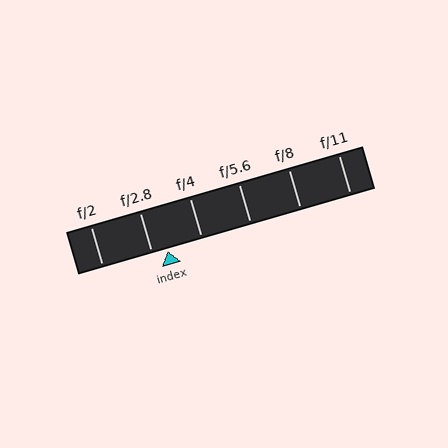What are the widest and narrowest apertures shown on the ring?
The widest aperture shown is f/2 and the narrowest is f/11.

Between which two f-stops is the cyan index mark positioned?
The index mark is between f/2.8 and f/4.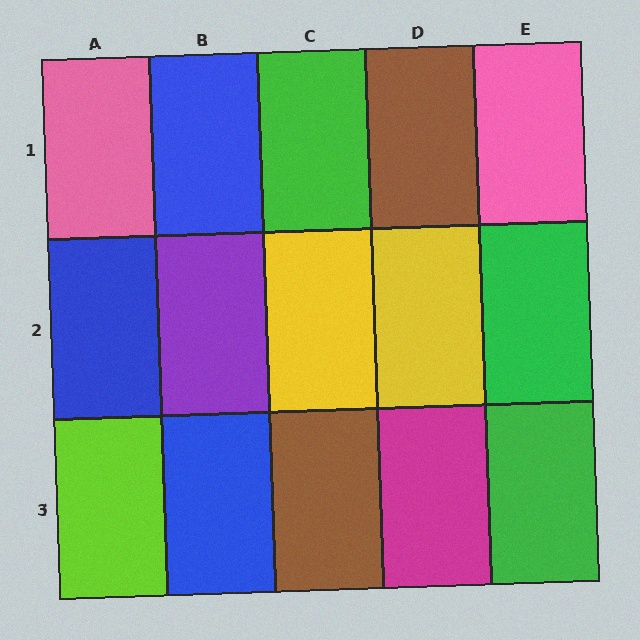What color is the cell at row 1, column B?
Blue.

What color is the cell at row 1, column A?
Pink.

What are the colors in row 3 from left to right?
Lime, blue, brown, magenta, green.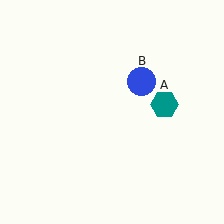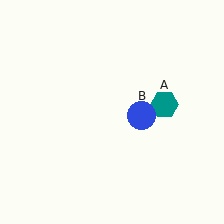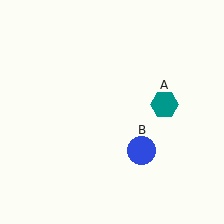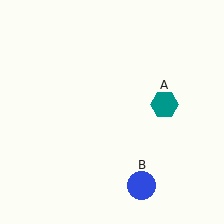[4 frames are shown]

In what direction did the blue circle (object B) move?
The blue circle (object B) moved down.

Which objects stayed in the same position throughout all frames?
Teal hexagon (object A) remained stationary.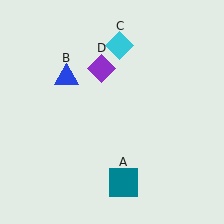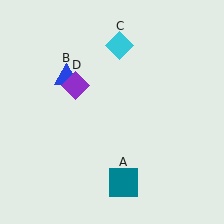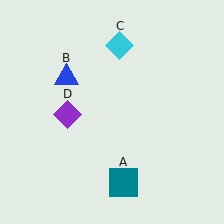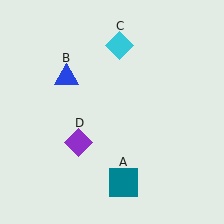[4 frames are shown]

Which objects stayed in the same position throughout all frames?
Teal square (object A) and blue triangle (object B) and cyan diamond (object C) remained stationary.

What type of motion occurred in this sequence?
The purple diamond (object D) rotated counterclockwise around the center of the scene.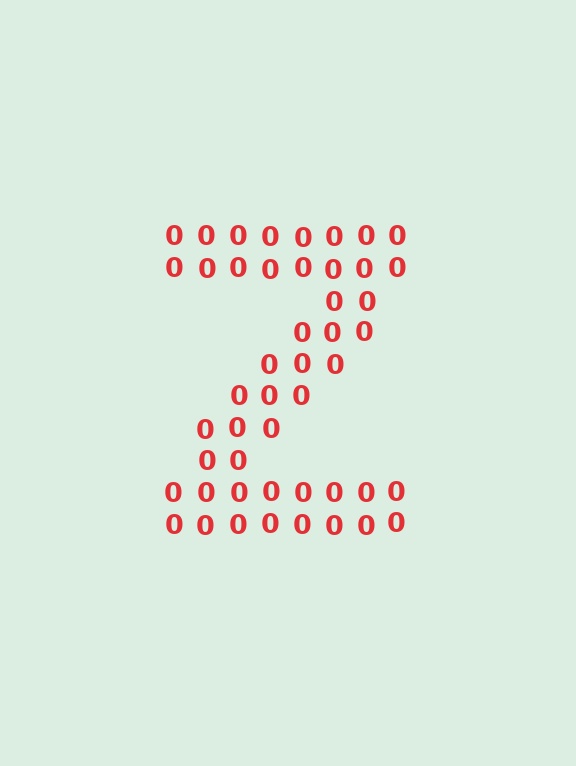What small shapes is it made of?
It is made of small digit 0's.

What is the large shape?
The large shape is the letter Z.